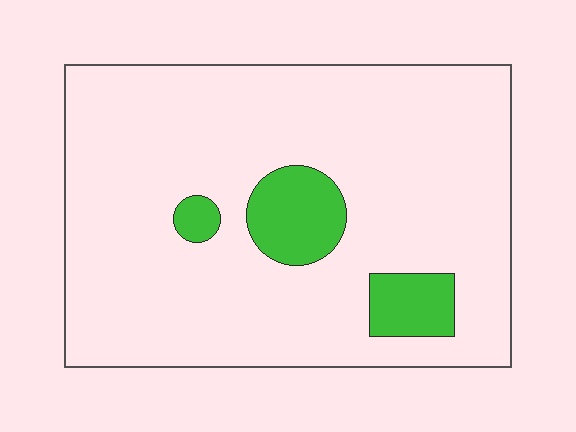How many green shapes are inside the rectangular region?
3.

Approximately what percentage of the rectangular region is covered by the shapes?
Approximately 10%.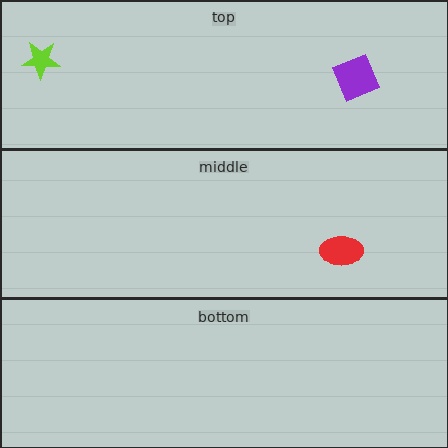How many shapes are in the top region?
2.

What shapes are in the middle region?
The red ellipse.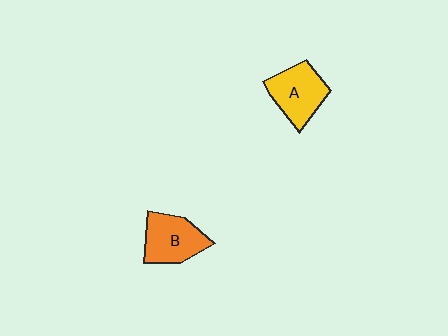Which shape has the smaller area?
Shape A (yellow).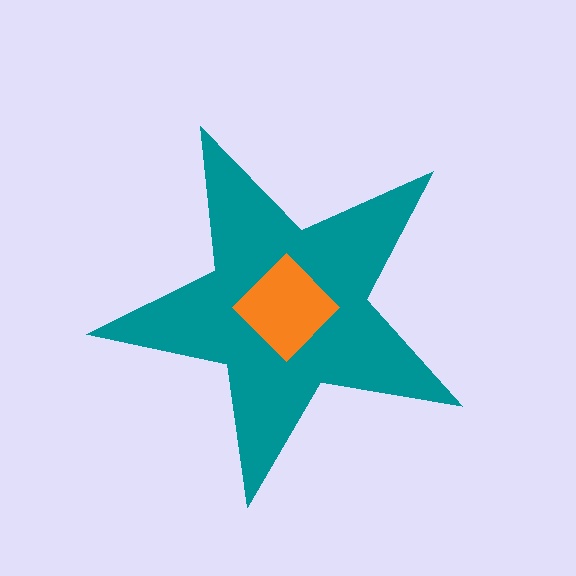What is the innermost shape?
The orange diamond.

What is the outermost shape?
The teal star.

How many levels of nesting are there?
2.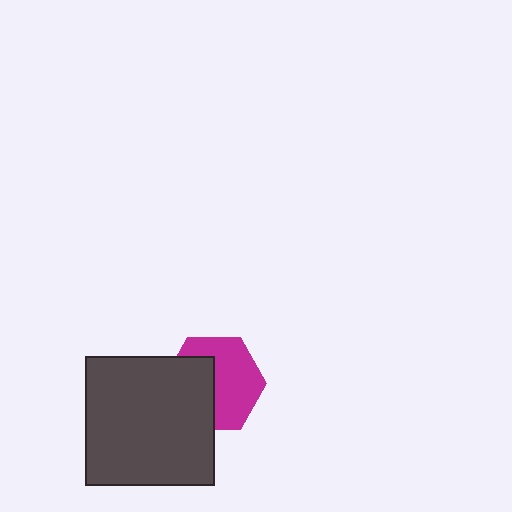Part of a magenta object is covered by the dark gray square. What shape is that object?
It is a hexagon.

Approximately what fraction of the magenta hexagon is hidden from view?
Roughly 44% of the magenta hexagon is hidden behind the dark gray square.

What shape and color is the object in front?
The object in front is a dark gray square.